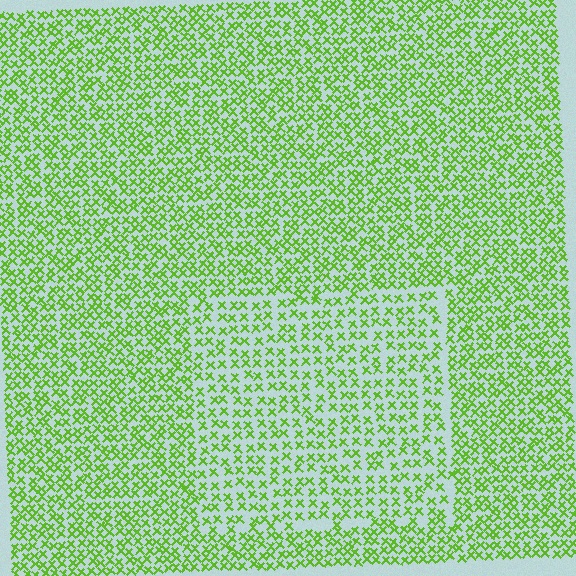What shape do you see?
I see a rectangle.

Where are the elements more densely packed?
The elements are more densely packed outside the rectangle boundary.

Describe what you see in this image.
The image contains small lime elements arranged at two different densities. A rectangle-shaped region is visible where the elements are less densely packed than the surrounding area.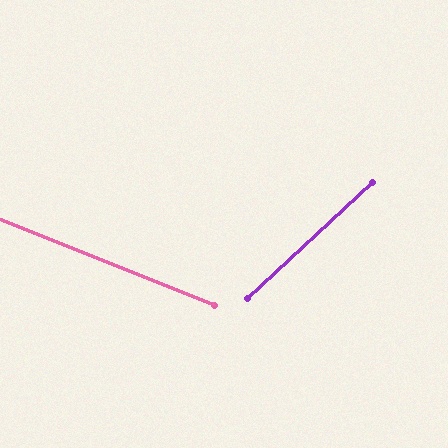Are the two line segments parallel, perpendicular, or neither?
Neither parallel nor perpendicular — they differ by about 65°.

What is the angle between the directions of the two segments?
Approximately 65 degrees.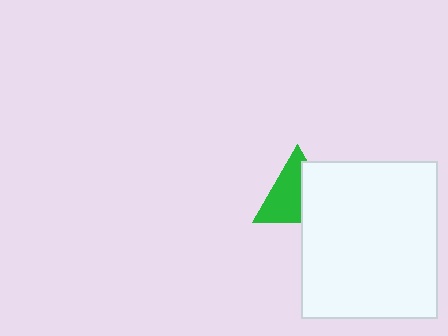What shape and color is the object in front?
The object in front is a white rectangle.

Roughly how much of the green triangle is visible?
About half of it is visible (roughly 59%).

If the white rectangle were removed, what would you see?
You would see the complete green triangle.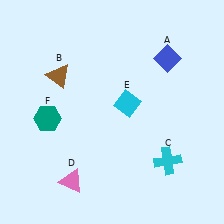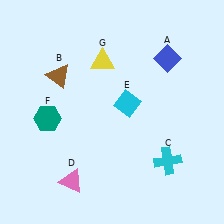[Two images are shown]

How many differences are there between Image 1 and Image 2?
There is 1 difference between the two images.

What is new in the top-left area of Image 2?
A yellow triangle (G) was added in the top-left area of Image 2.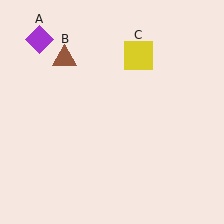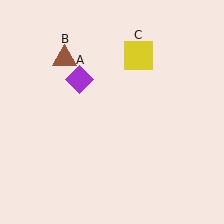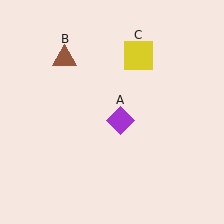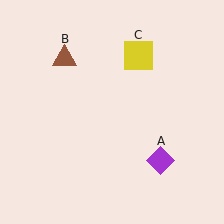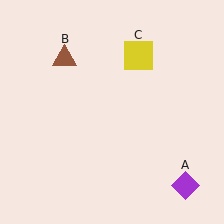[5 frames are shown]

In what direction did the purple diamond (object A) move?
The purple diamond (object A) moved down and to the right.